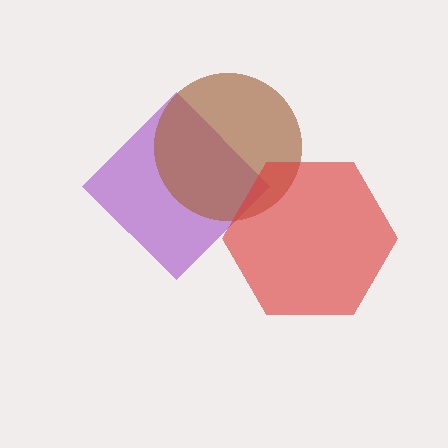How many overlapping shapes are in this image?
There are 3 overlapping shapes in the image.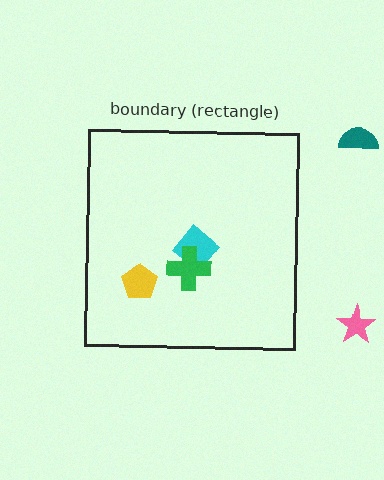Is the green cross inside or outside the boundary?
Inside.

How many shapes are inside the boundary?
3 inside, 2 outside.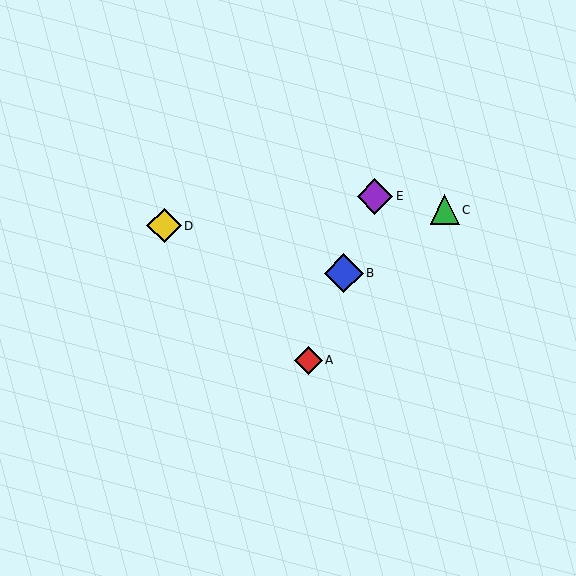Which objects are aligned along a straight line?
Objects A, B, E are aligned along a straight line.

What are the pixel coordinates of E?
Object E is at (375, 196).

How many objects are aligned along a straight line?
3 objects (A, B, E) are aligned along a straight line.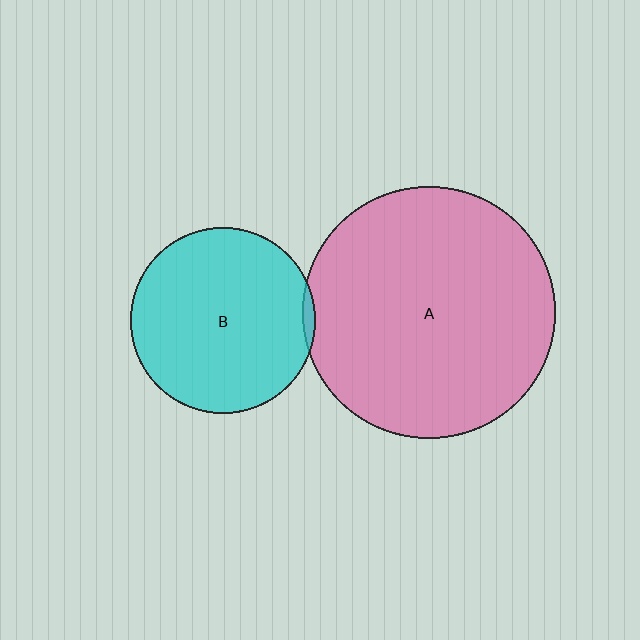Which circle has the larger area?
Circle A (pink).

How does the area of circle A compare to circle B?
Approximately 1.8 times.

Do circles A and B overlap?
Yes.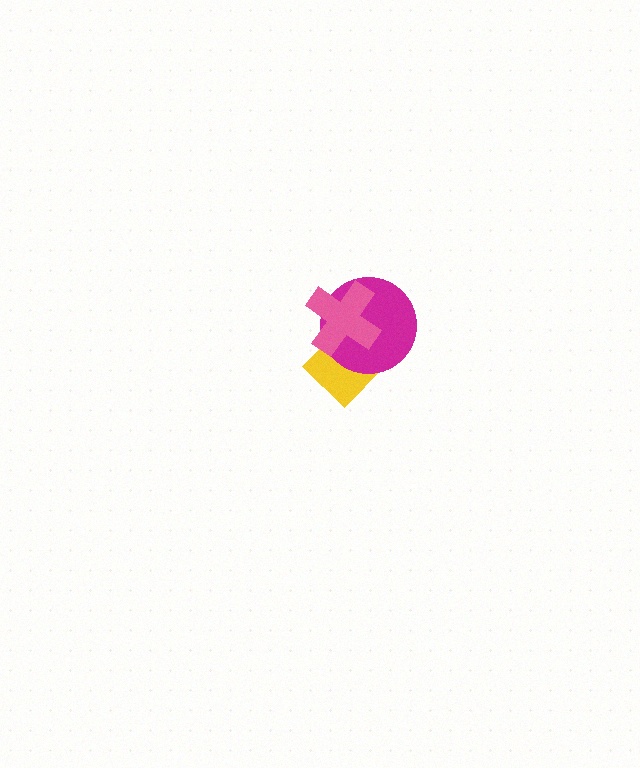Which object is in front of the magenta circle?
The pink cross is in front of the magenta circle.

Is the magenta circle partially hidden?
Yes, it is partially covered by another shape.